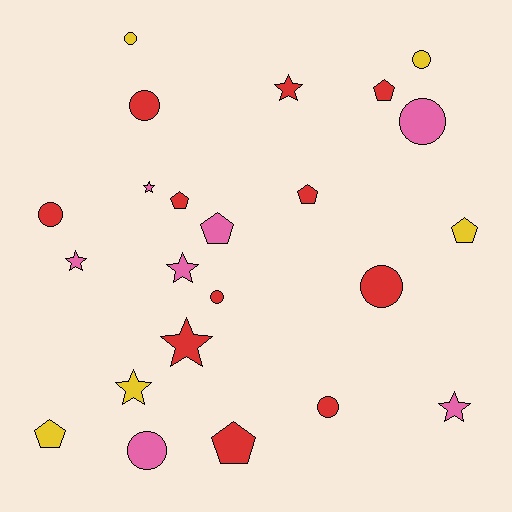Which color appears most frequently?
Red, with 11 objects.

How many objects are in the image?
There are 23 objects.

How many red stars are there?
There are 2 red stars.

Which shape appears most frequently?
Circle, with 9 objects.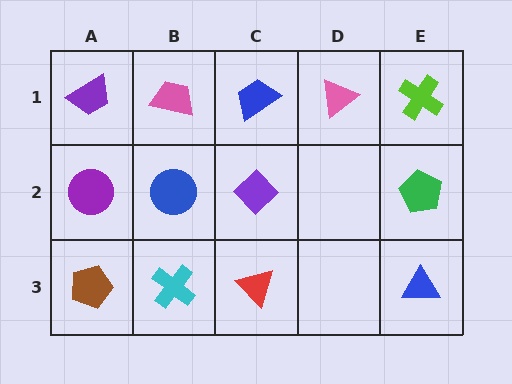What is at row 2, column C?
A purple diamond.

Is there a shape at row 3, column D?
No, that cell is empty.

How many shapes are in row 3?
4 shapes.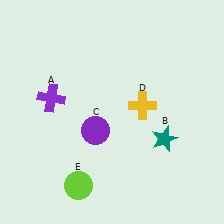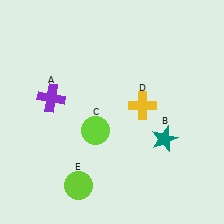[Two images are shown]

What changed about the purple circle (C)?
In Image 1, C is purple. In Image 2, it changed to lime.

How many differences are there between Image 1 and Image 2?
There is 1 difference between the two images.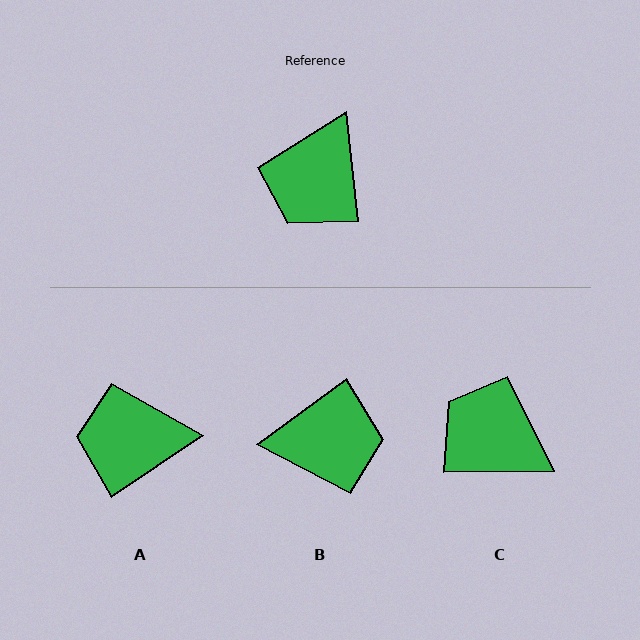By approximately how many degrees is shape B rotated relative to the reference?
Approximately 120 degrees counter-clockwise.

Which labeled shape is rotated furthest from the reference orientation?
B, about 120 degrees away.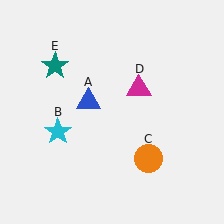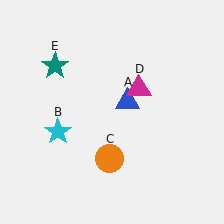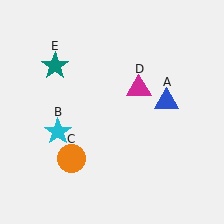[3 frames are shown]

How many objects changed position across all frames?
2 objects changed position: blue triangle (object A), orange circle (object C).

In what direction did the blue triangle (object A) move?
The blue triangle (object A) moved right.